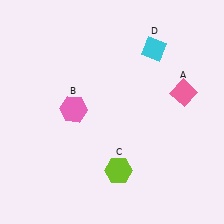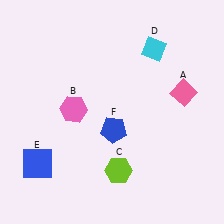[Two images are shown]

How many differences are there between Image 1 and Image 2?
There are 2 differences between the two images.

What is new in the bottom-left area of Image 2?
A blue square (E) was added in the bottom-left area of Image 2.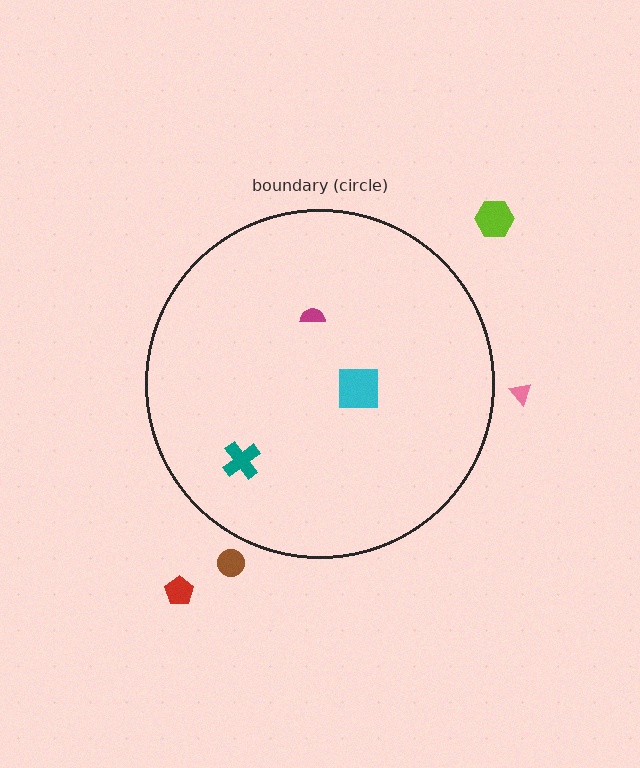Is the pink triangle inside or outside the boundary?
Outside.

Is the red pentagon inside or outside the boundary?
Outside.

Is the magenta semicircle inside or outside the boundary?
Inside.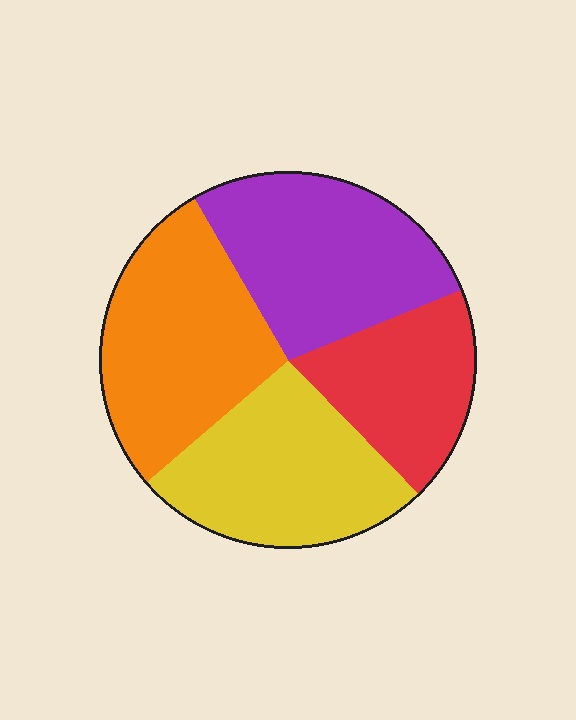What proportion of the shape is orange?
Orange covers 28% of the shape.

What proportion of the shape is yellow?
Yellow takes up about one quarter (1/4) of the shape.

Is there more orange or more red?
Orange.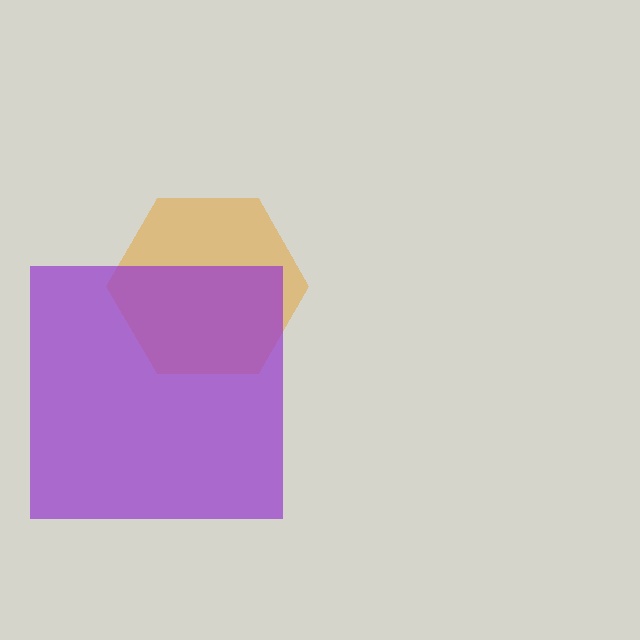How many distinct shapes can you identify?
There are 2 distinct shapes: an orange hexagon, a purple square.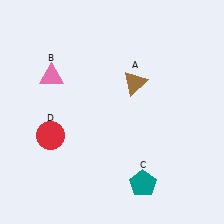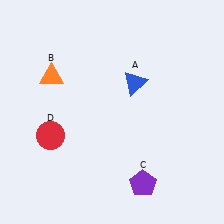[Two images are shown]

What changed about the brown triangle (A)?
In Image 1, A is brown. In Image 2, it changed to blue.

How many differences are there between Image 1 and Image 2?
There are 3 differences between the two images.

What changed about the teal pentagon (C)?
In Image 1, C is teal. In Image 2, it changed to purple.